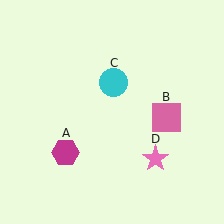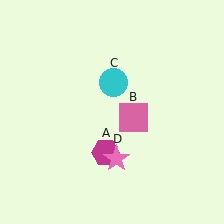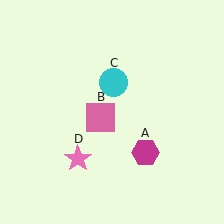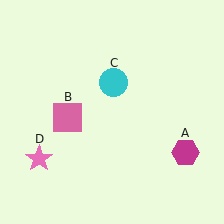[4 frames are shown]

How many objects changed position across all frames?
3 objects changed position: magenta hexagon (object A), pink square (object B), pink star (object D).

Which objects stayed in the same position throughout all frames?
Cyan circle (object C) remained stationary.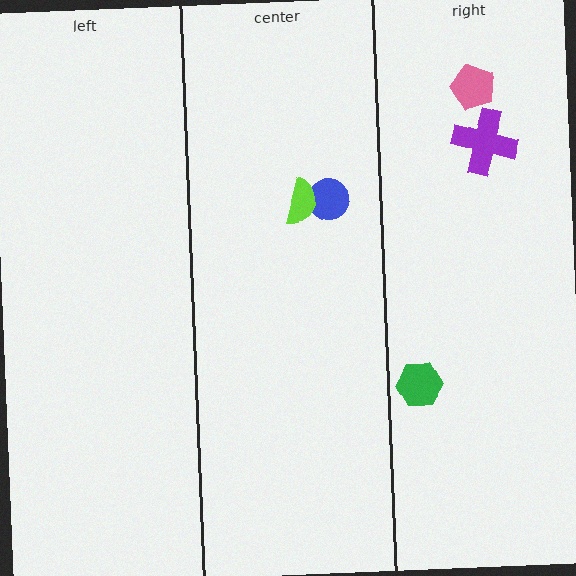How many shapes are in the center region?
2.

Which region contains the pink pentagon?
The right region.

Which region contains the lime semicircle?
The center region.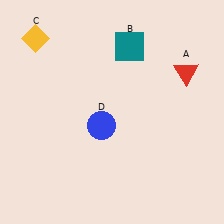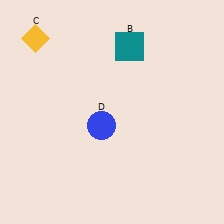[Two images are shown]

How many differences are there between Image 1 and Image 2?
There is 1 difference between the two images.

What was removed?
The red triangle (A) was removed in Image 2.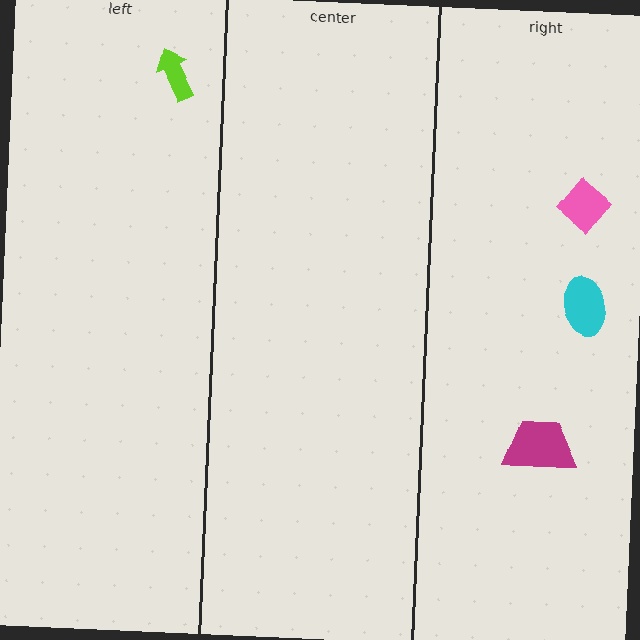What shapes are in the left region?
The lime arrow.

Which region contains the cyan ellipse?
The right region.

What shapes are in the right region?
The pink diamond, the magenta trapezoid, the cyan ellipse.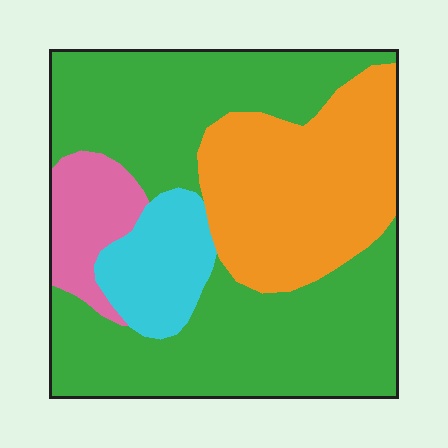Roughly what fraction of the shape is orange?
Orange takes up about one quarter (1/4) of the shape.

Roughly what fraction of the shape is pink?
Pink covers roughly 10% of the shape.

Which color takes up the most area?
Green, at roughly 55%.